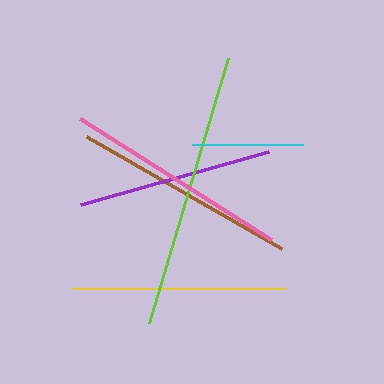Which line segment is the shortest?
The cyan line is the shortest at approximately 111 pixels.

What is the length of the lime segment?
The lime segment is approximately 277 pixels long.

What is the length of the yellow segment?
The yellow segment is approximately 214 pixels long.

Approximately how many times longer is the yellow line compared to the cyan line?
The yellow line is approximately 1.9 times the length of the cyan line.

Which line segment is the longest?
The lime line is the longest at approximately 277 pixels.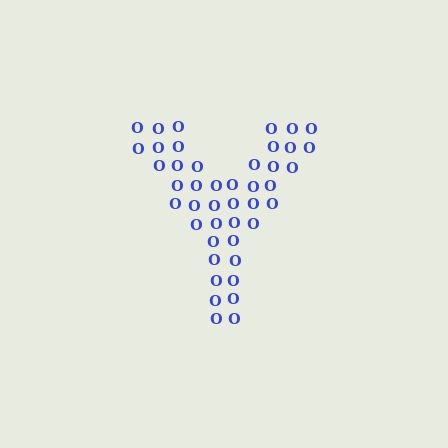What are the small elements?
The small elements are letter O's.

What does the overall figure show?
The overall figure shows the letter Y.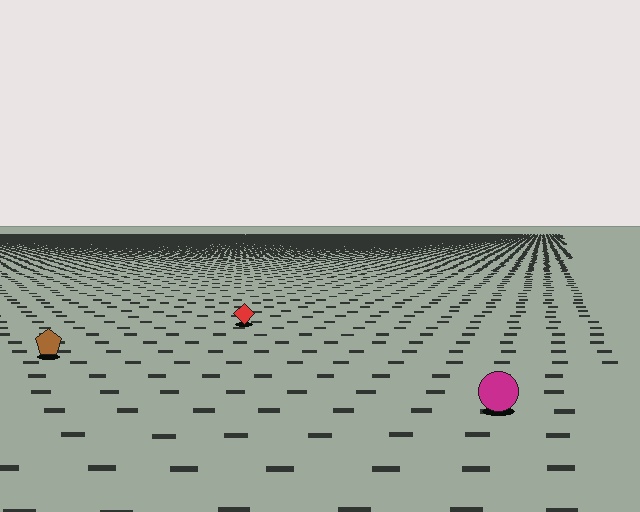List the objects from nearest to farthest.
From nearest to farthest: the magenta circle, the brown pentagon, the red diamond.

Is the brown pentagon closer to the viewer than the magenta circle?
No. The magenta circle is closer — you can tell from the texture gradient: the ground texture is coarser near it.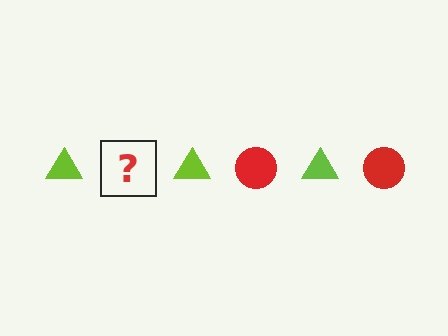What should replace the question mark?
The question mark should be replaced with a red circle.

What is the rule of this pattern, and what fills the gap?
The rule is that the pattern alternates between lime triangle and red circle. The gap should be filled with a red circle.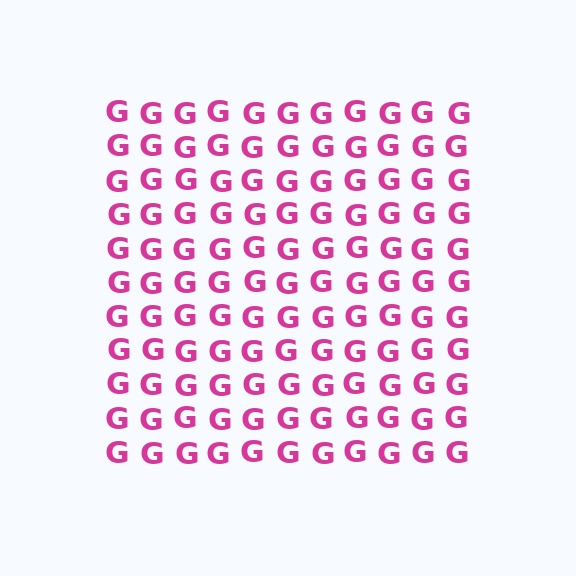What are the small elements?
The small elements are letter G's.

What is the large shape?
The large shape is a square.